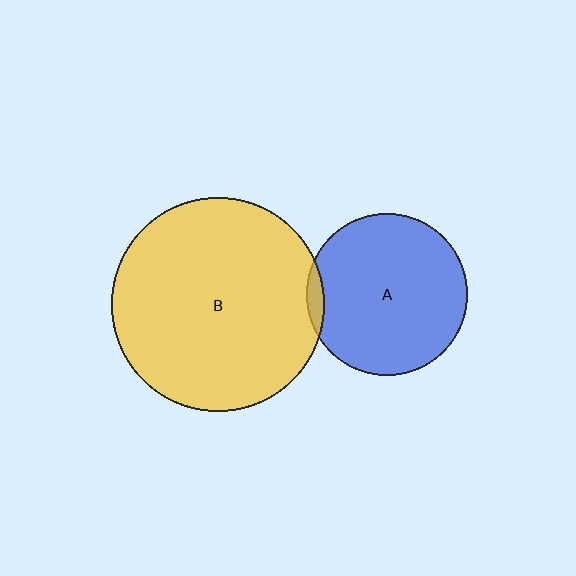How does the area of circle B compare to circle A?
Approximately 1.7 times.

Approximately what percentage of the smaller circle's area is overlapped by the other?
Approximately 5%.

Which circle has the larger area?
Circle B (yellow).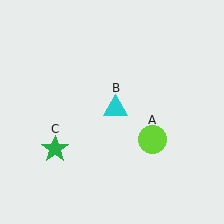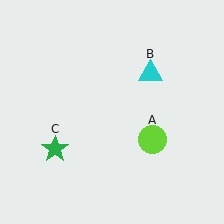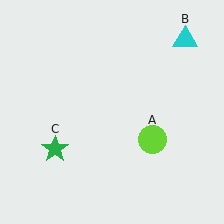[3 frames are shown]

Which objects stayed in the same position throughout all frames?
Lime circle (object A) and green star (object C) remained stationary.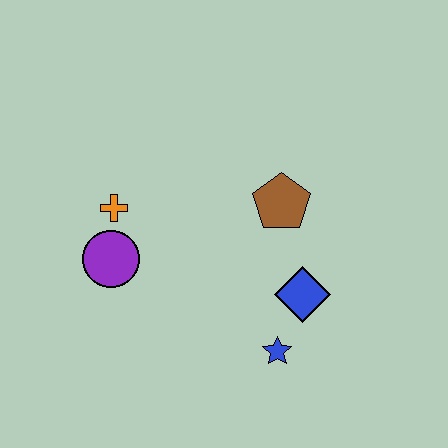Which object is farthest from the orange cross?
The blue star is farthest from the orange cross.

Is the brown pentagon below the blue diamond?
No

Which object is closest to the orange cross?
The purple circle is closest to the orange cross.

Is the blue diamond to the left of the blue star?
No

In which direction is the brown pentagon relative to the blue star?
The brown pentagon is above the blue star.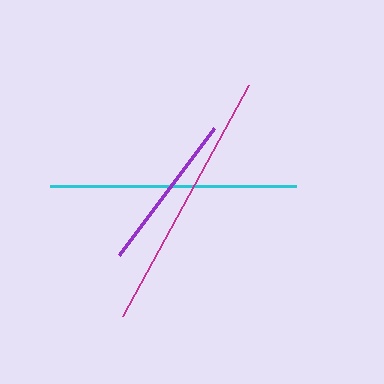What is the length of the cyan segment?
The cyan segment is approximately 247 pixels long.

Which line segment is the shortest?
The purple line is the shortest at approximately 159 pixels.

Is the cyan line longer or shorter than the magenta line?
The magenta line is longer than the cyan line.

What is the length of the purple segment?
The purple segment is approximately 159 pixels long.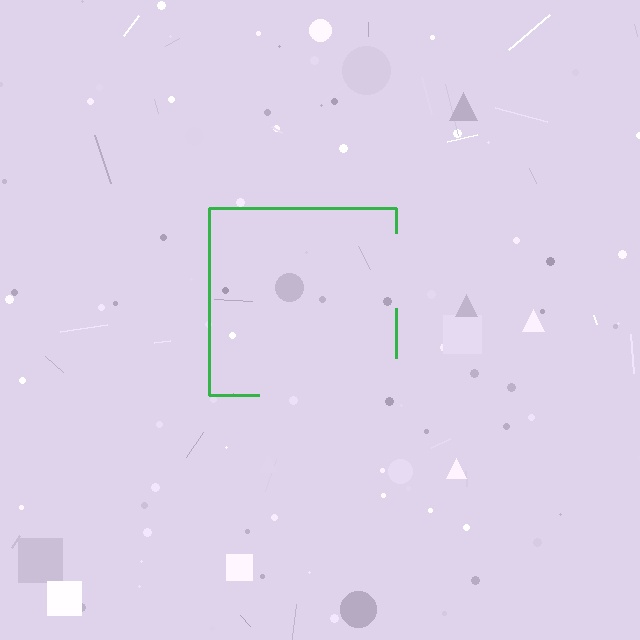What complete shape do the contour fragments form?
The contour fragments form a square.